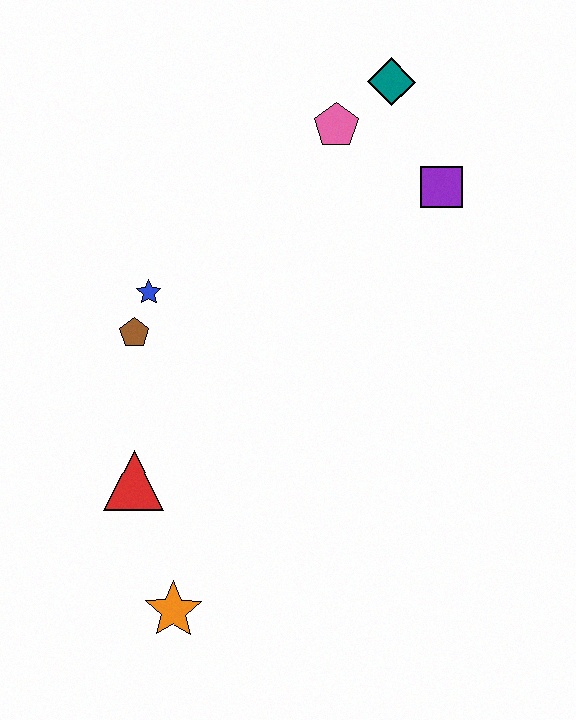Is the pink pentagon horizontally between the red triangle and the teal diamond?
Yes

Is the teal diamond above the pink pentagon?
Yes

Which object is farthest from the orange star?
The teal diamond is farthest from the orange star.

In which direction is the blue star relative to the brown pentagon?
The blue star is above the brown pentagon.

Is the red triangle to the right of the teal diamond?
No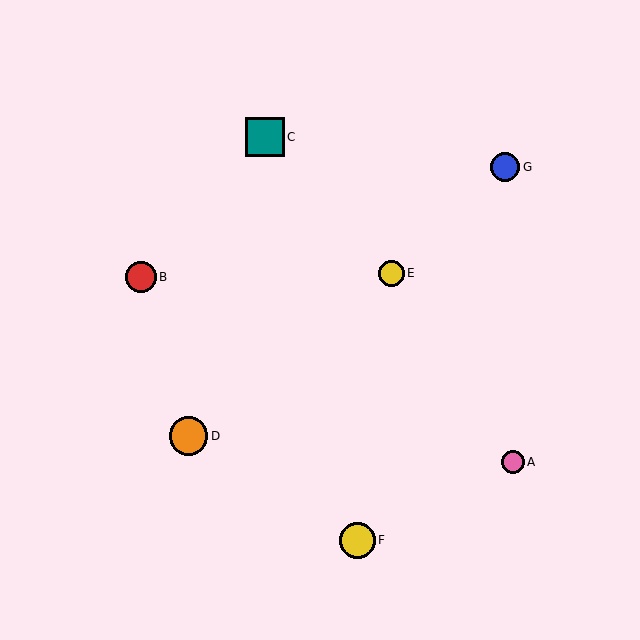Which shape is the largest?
The teal square (labeled C) is the largest.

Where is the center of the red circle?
The center of the red circle is at (141, 277).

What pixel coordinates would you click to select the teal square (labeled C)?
Click at (265, 137) to select the teal square C.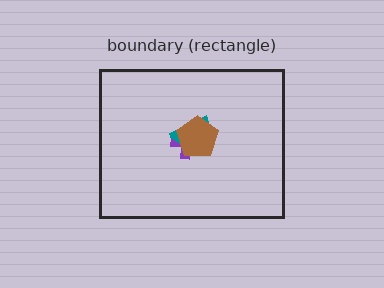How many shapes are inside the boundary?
3 inside, 0 outside.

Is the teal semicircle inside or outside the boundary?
Inside.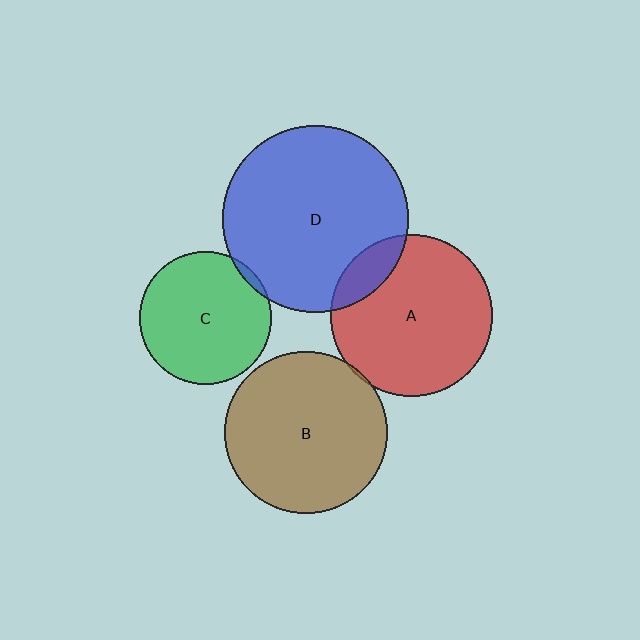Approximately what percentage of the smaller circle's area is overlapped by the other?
Approximately 15%.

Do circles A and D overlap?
Yes.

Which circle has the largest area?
Circle D (blue).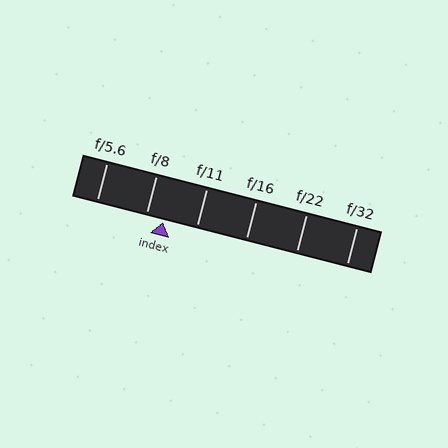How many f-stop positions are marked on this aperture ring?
There are 6 f-stop positions marked.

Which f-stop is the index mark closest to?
The index mark is closest to f/8.